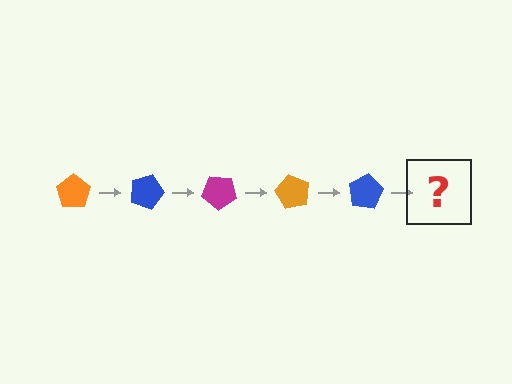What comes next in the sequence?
The next element should be a magenta pentagon, rotated 100 degrees from the start.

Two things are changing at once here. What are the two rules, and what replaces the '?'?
The two rules are that it rotates 20 degrees each step and the color cycles through orange, blue, and magenta. The '?' should be a magenta pentagon, rotated 100 degrees from the start.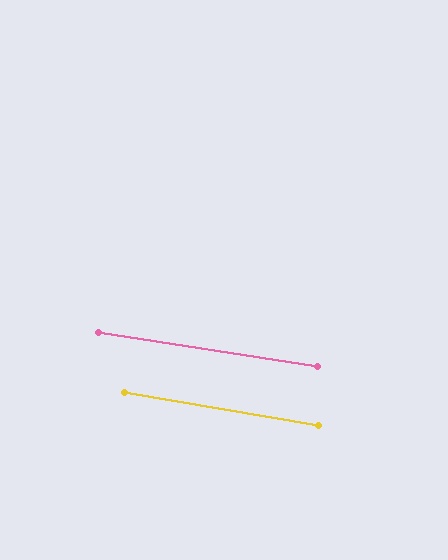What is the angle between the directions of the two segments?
Approximately 1 degree.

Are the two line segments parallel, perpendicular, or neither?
Parallel — their directions differ by only 0.9°.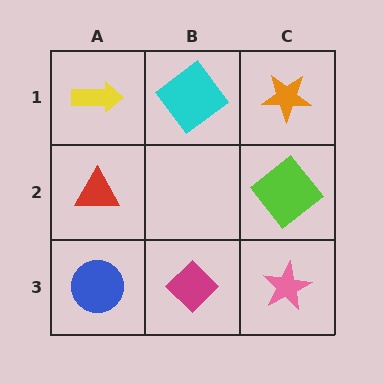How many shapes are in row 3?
3 shapes.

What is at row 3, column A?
A blue circle.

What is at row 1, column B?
A cyan diamond.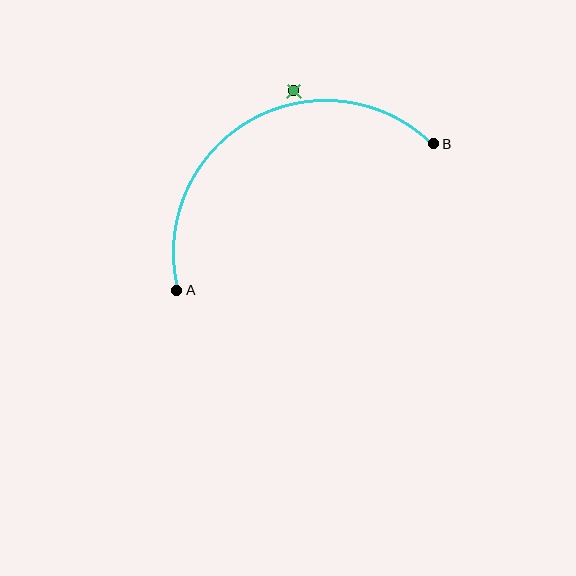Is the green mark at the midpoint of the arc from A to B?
No — the green mark does not lie on the arc at all. It sits slightly outside the curve.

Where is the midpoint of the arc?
The arc midpoint is the point on the curve farthest from the straight line joining A and B. It sits above that line.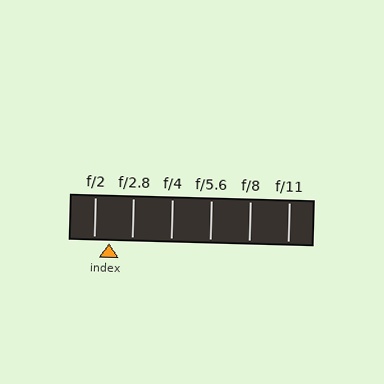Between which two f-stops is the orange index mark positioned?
The index mark is between f/2 and f/2.8.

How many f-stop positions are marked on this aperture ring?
There are 6 f-stop positions marked.